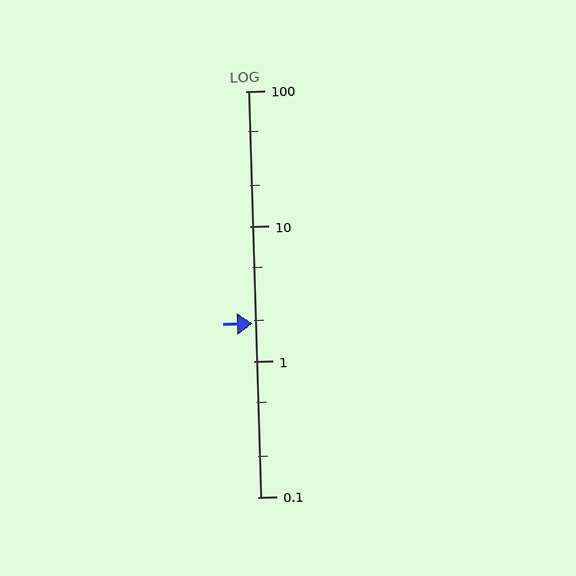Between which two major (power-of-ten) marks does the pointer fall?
The pointer is between 1 and 10.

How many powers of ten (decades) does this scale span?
The scale spans 3 decades, from 0.1 to 100.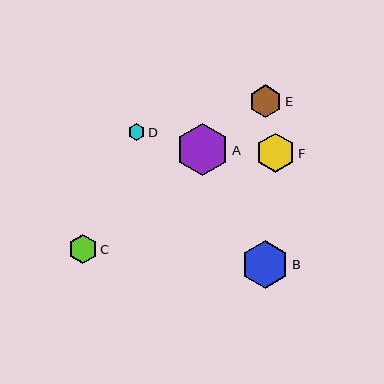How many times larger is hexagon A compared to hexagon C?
Hexagon A is approximately 1.8 times the size of hexagon C.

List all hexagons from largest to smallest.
From largest to smallest: A, B, F, E, C, D.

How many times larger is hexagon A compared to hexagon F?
Hexagon A is approximately 1.3 times the size of hexagon F.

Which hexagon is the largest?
Hexagon A is the largest with a size of approximately 52 pixels.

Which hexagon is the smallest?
Hexagon D is the smallest with a size of approximately 17 pixels.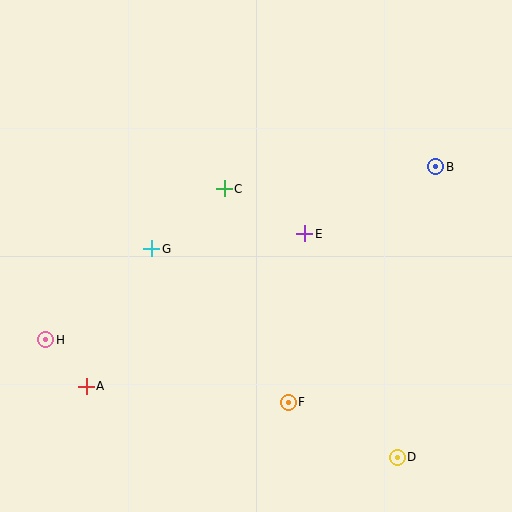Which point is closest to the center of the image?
Point E at (305, 234) is closest to the center.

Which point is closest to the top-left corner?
Point G is closest to the top-left corner.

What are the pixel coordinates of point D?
Point D is at (397, 457).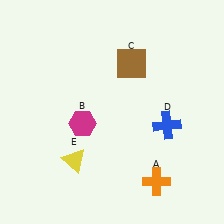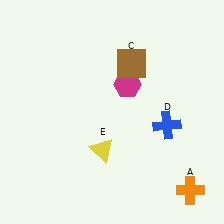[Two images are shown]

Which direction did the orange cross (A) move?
The orange cross (A) moved right.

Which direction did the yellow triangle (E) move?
The yellow triangle (E) moved right.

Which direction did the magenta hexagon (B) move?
The magenta hexagon (B) moved right.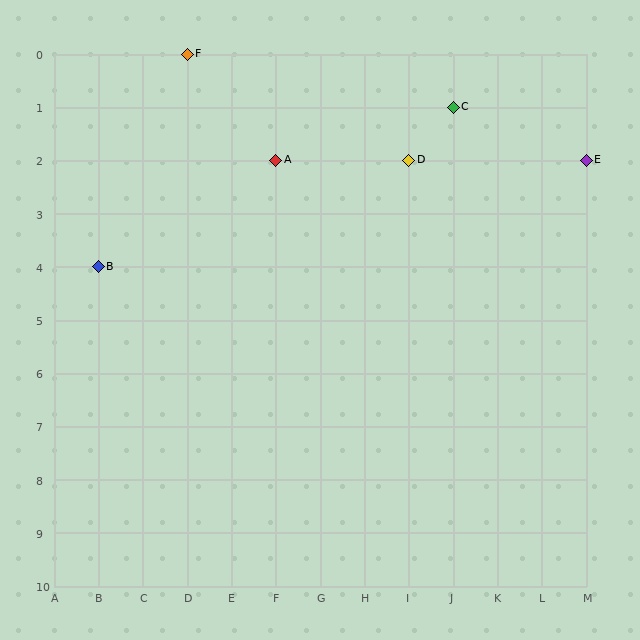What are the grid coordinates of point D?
Point D is at grid coordinates (I, 2).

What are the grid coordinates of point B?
Point B is at grid coordinates (B, 4).